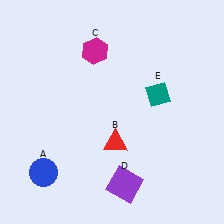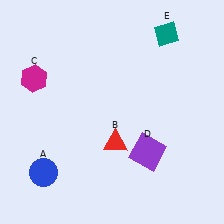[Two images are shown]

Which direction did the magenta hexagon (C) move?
The magenta hexagon (C) moved left.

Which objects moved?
The objects that moved are: the magenta hexagon (C), the purple square (D), the teal diamond (E).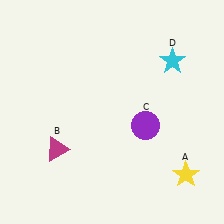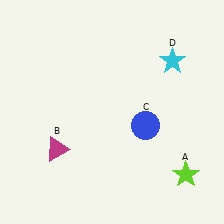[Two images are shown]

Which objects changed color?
A changed from yellow to lime. C changed from purple to blue.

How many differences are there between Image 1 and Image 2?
There are 2 differences between the two images.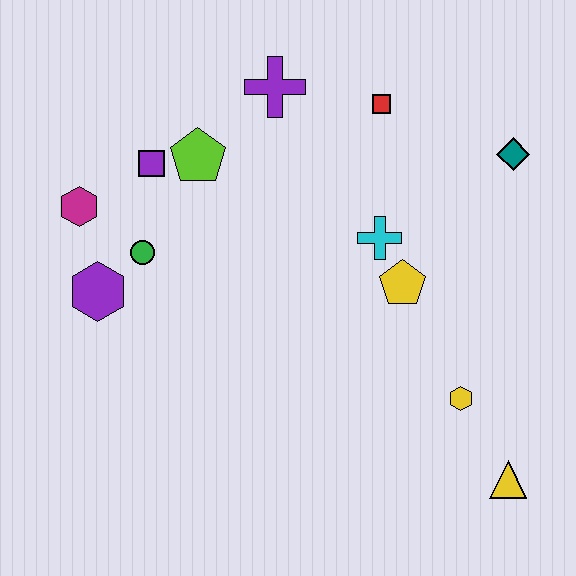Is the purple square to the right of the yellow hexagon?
No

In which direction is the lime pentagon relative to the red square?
The lime pentagon is to the left of the red square.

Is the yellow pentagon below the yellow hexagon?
No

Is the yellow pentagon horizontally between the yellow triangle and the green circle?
Yes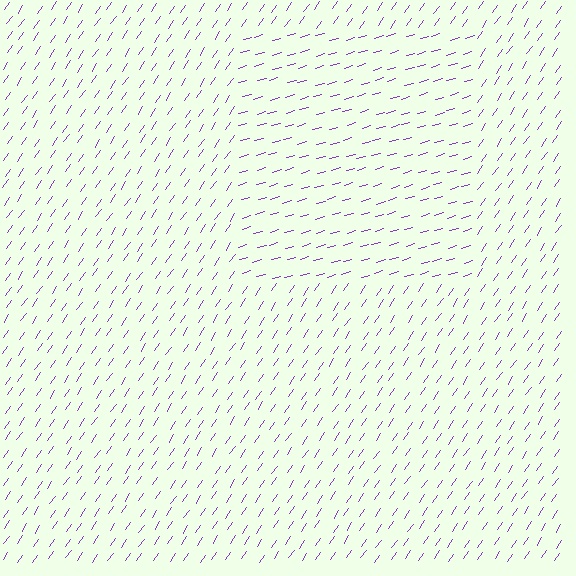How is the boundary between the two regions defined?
The boundary is defined purely by a change in line orientation (approximately 39 degrees difference). All lines are the same color and thickness.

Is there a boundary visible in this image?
Yes, there is a texture boundary formed by a change in line orientation.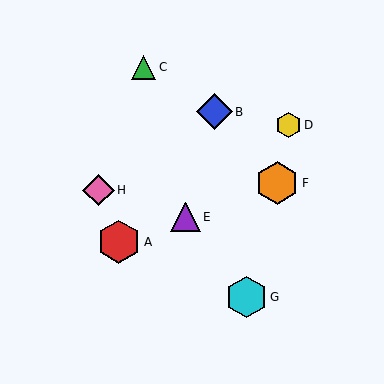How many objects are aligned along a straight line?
3 objects (A, E, F) are aligned along a straight line.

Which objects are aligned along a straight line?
Objects A, E, F are aligned along a straight line.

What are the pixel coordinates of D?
Object D is at (288, 125).